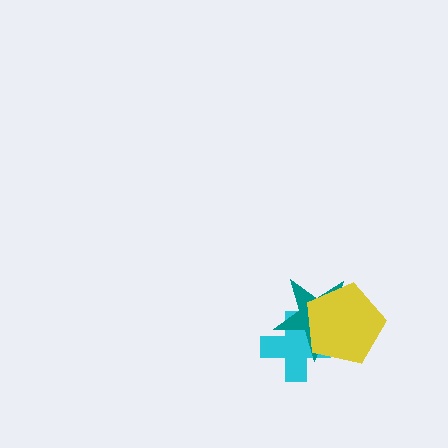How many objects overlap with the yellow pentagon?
2 objects overlap with the yellow pentagon.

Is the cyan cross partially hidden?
Yes, it is partially covered by another shape.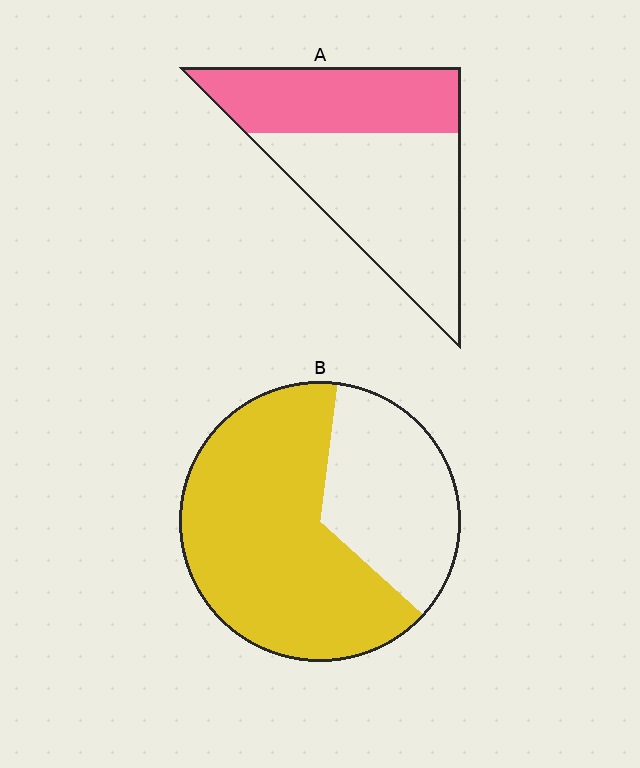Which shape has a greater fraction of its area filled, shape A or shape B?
Shape B.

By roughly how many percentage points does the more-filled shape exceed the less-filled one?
By roughly 25 percentage points (B over A).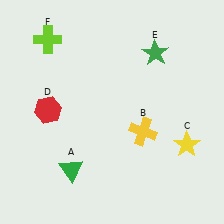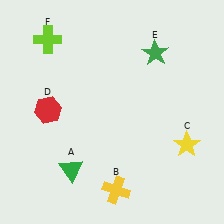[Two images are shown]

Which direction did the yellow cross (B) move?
The yellow cross (B) moved down.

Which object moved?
The yellow cross (B) moved down.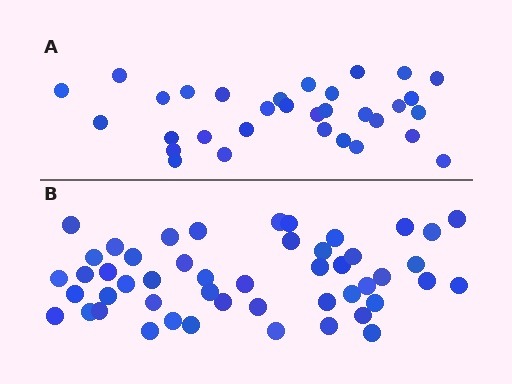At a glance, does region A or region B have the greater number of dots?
Region B (the bottom region) has more dots.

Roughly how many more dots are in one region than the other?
Region B has approximately 15 more dots than region A.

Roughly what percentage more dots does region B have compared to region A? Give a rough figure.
About 55% more.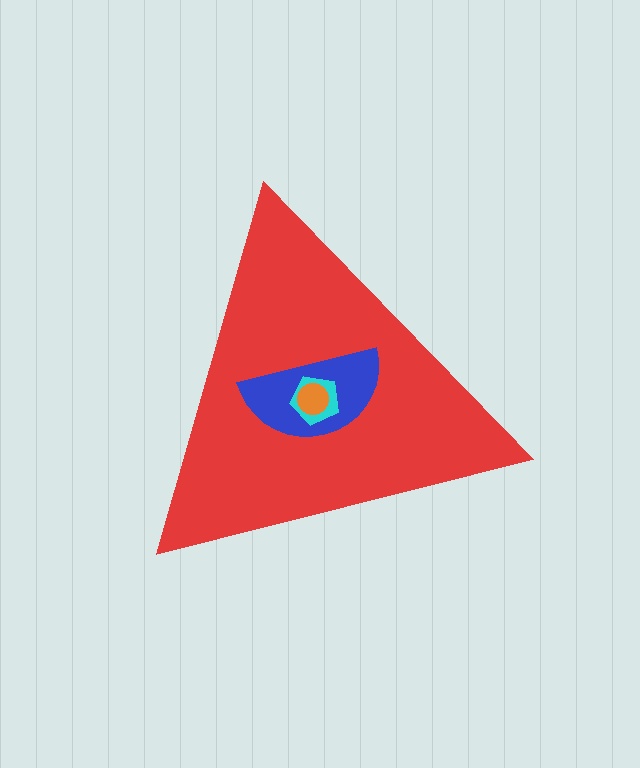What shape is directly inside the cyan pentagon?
The orange circle.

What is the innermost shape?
The orange circle.